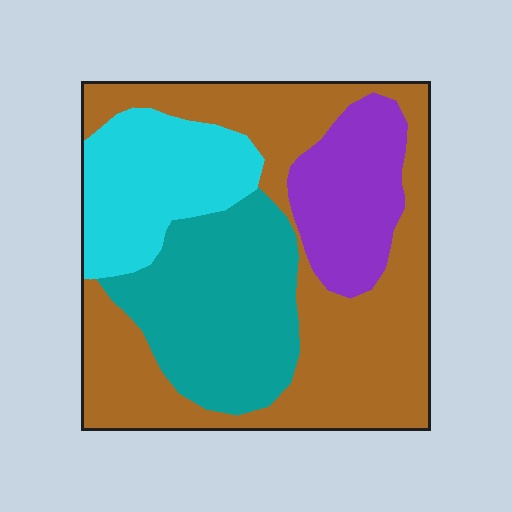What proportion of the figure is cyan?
Cyan covers about 15% of the figure.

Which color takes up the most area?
Brown, at roughly 45%.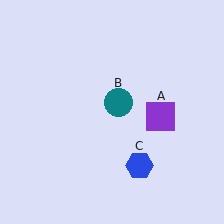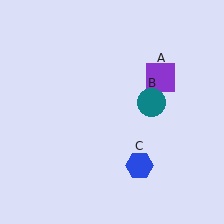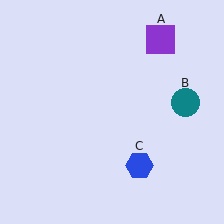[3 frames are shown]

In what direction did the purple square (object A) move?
The purple square (object A) moved up.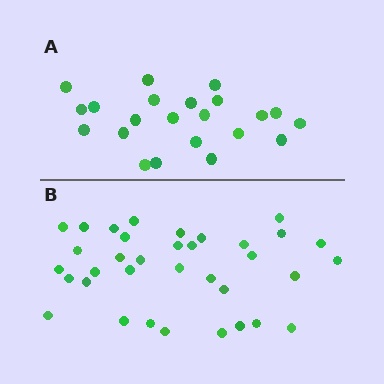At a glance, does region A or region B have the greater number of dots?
Region B (the bottom region) has more dots.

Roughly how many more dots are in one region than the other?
Region B has approximately 15 more dots than region A.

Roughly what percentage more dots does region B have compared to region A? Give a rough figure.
About 60% more.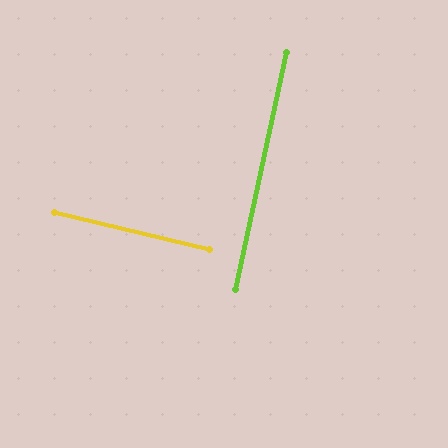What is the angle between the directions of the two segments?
Approximately 88 degrees.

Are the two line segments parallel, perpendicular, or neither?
Perpendicular — they meet at approximately 88°.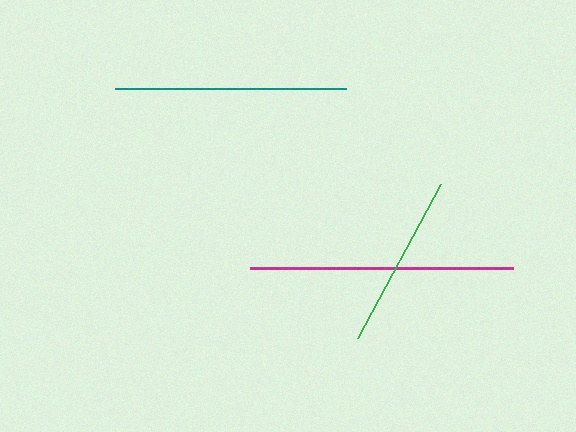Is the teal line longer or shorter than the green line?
The teal line is longer than the green line.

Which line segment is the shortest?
The green line is the shortest at approximately 175 pixels.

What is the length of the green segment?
The green segment is approximately 175 pixels long.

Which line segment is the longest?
The magenta line is the longest at approximately 263 pixels.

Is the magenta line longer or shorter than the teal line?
The magenta line is longer than the teal line.